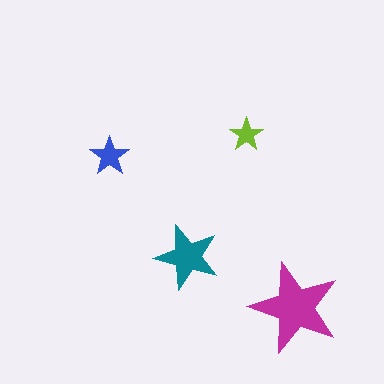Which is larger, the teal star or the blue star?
The teal one.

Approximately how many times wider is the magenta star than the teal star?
About 1.5 times wider.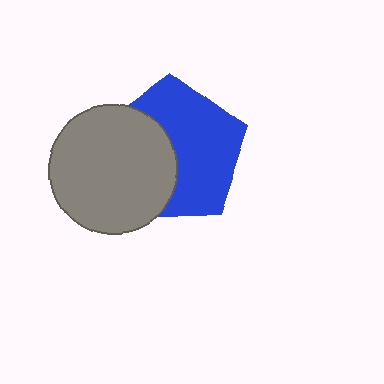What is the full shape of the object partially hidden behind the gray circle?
The partially hidden object is a blue pentagon.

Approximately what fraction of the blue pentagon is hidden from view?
Roughly 42% of the blue pentagon is hidden behind the gray circle.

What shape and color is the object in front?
The object in front is a gray circle.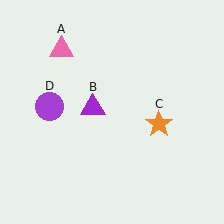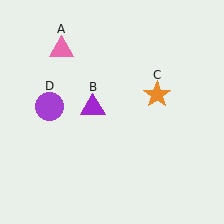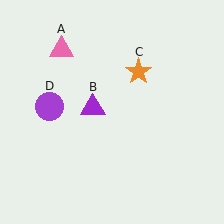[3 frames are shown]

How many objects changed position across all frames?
1 object changed position: orange star (object C).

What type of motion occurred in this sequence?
The orange star (object C) rotated counterclockwise around the center of the scene.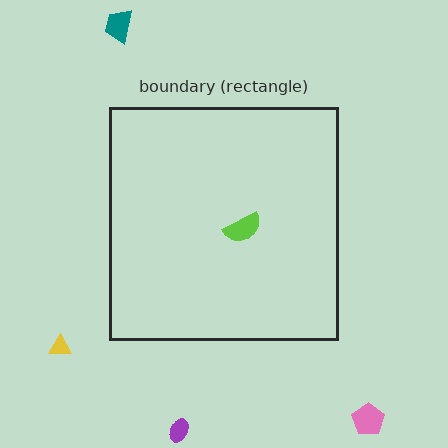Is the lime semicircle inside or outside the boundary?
Inside.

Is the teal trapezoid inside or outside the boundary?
Outside.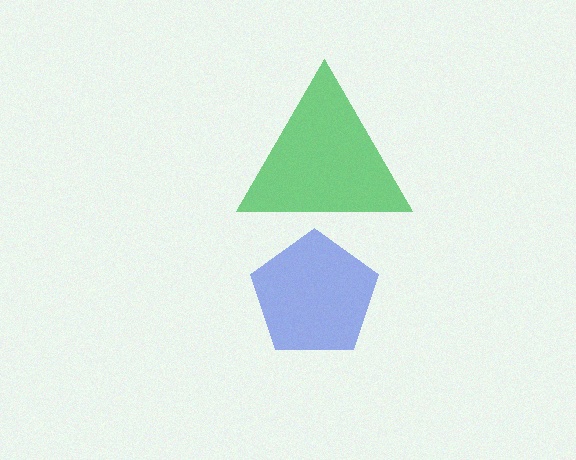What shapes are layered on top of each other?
The layered shapes are: a blue pentagon, a green triangle.